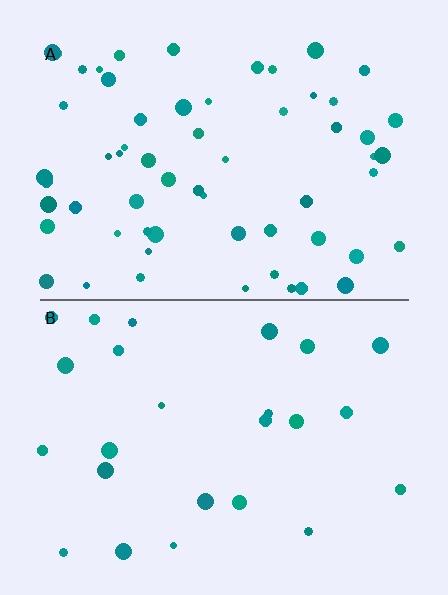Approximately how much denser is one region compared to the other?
Approximately 2.4× — region A over region B.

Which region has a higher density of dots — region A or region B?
A (the top).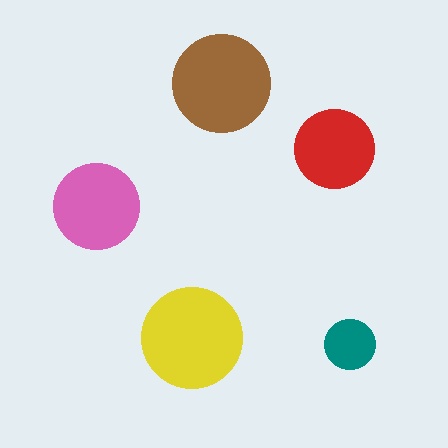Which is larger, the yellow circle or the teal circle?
The yellow one.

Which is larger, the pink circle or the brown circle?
The brown one.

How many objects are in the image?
There are 5 objects in the image.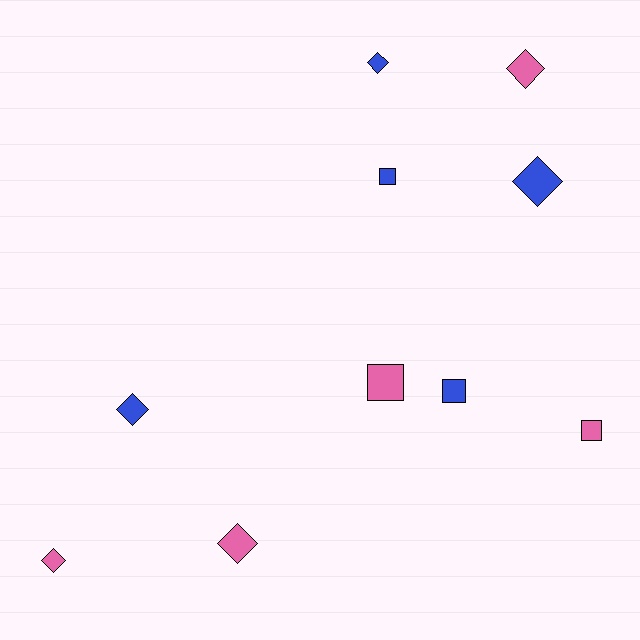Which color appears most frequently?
Blue, with 5 objects.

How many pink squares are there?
There are 2 pink squares.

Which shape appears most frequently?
Diamond, with 6 objects.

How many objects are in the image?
There are 10 objects.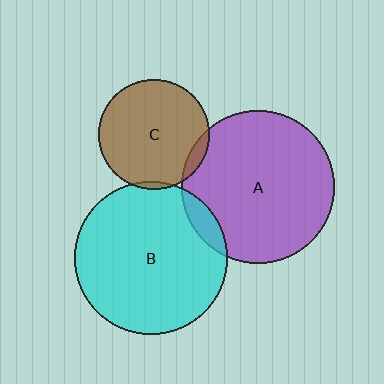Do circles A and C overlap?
Yes.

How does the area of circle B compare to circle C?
Approximately 1.9 times.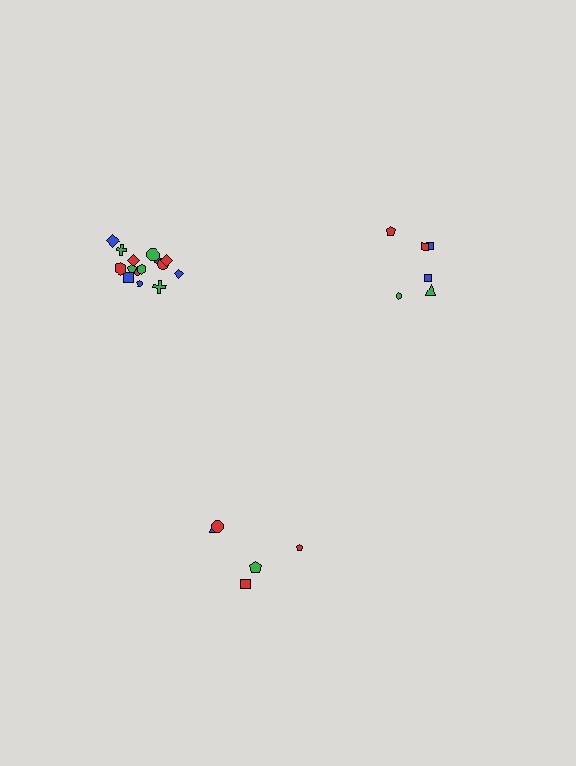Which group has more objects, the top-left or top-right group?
The top-left group.